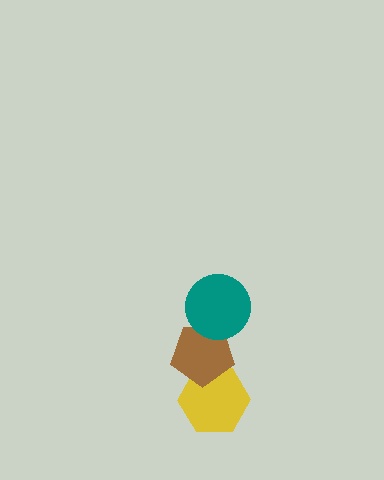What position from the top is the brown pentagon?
The brown pentagon is 2nd from the top.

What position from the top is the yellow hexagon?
The yellow hexagon is 3rd from the top.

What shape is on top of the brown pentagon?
The teal circle is on top of the brown pentagon.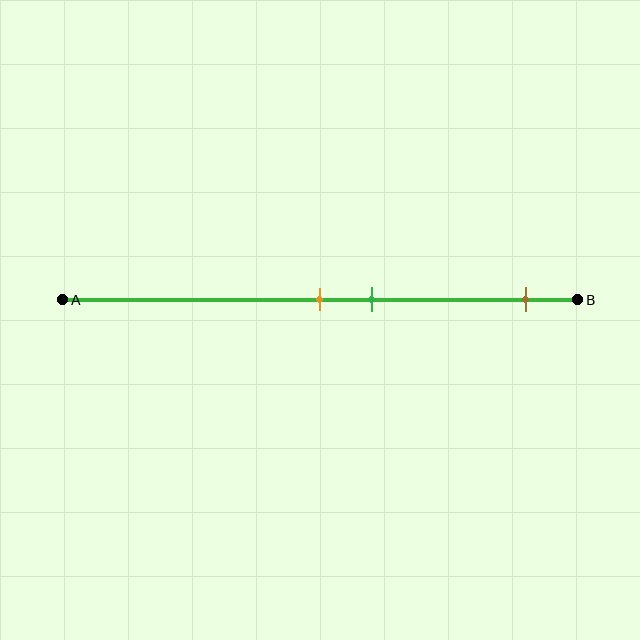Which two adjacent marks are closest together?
The orange and green marks are the closest adjacent pair.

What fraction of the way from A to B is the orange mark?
The orange mark is approximately 50% (0.5) of the way from A to B.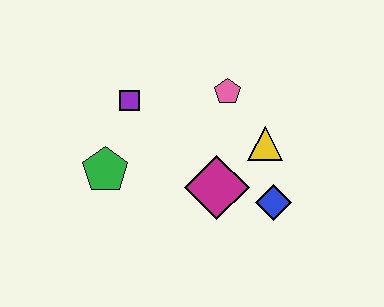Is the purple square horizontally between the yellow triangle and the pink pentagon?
No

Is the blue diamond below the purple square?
Yes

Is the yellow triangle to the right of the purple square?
Yes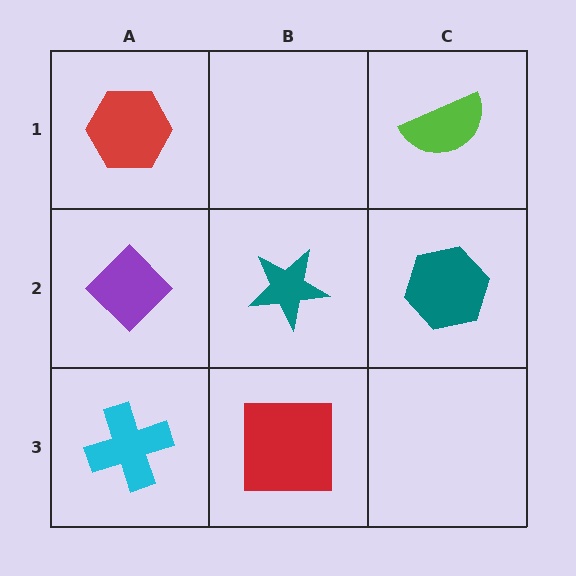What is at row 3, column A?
A cyan cross.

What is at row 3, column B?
A red square.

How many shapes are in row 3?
2 shapes.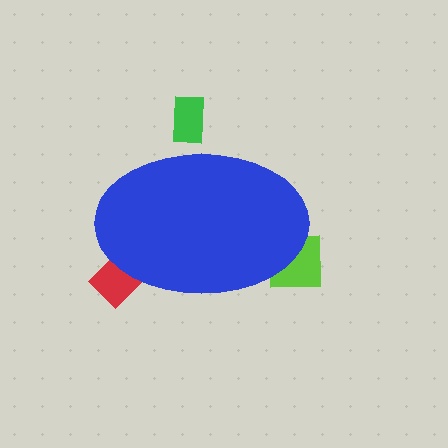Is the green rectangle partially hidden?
Yes, the green rectangle is partially hidden behind the blue ellipse.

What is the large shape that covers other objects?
A blue ellipse.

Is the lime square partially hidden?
Yes, the lime square is partially hidden behind the blue ellipse.